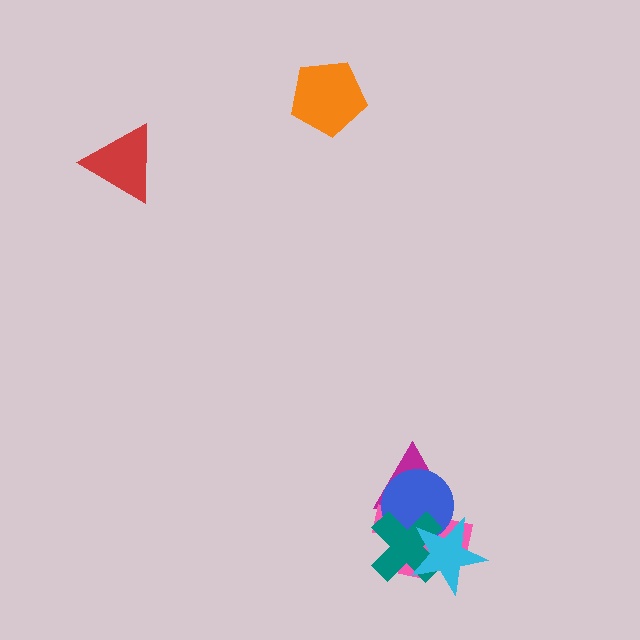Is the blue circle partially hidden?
Yes, it is partially covered by another shape.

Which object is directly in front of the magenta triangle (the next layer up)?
The pink cross is directly in front of the magenta triangle.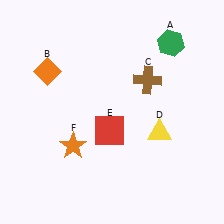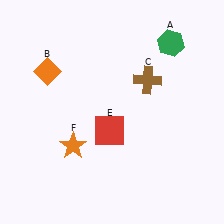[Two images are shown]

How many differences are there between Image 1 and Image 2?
There is 1 difference between the two images.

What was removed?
The yellow triangle (D) was removed in Image 2.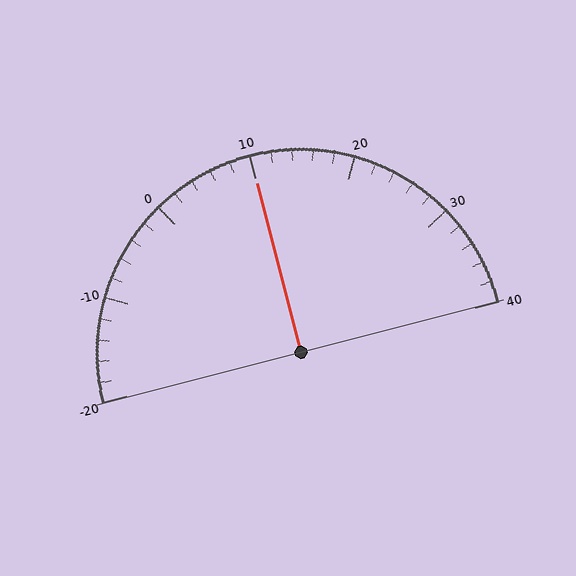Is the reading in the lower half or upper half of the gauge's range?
The reading is in the upper half of the range (-20 to 40).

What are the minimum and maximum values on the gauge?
The gauge ranges from -20 to 40.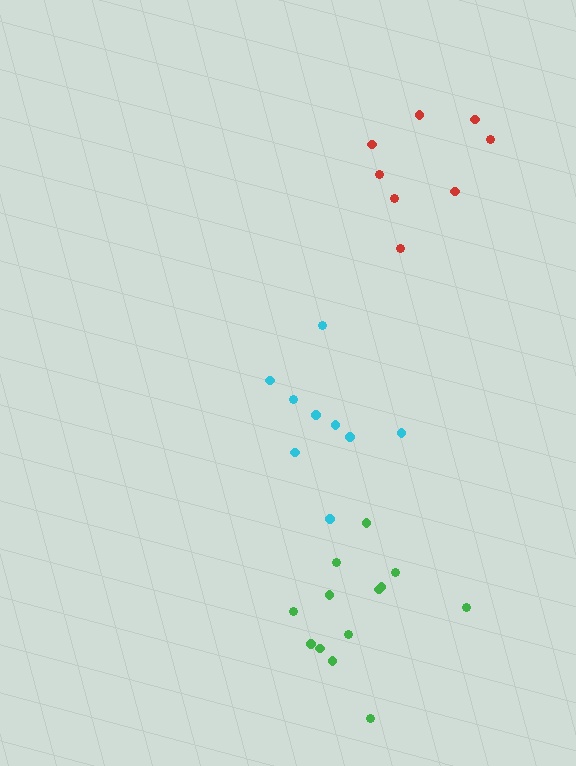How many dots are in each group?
Group 1: 9 dots, Group 2: 8 dots, Group 3: 13 dots (30 total).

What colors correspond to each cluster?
The clusters are colored: cyan, red, green.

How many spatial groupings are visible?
There are 3 spatial groupings.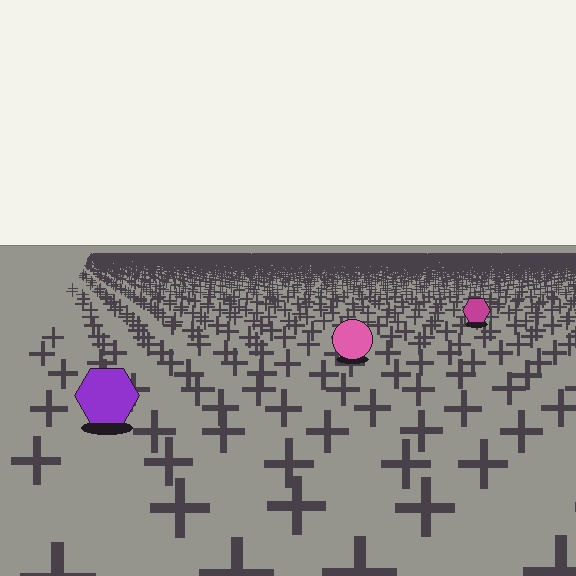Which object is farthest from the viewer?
The magenta hexagon is farthest from the viewer. It appears smaller and the ground texture around it is denser.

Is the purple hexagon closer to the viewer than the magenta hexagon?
Yes. The purple hexagon is closer — you can tell from the texture gradient: the ground texture is coarser near it.